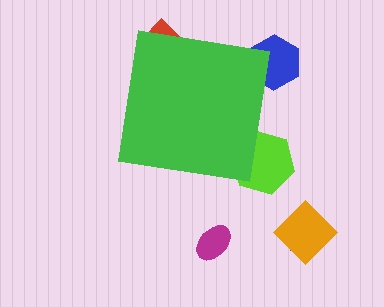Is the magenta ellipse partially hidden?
No, the magenta ellipse is fully visible.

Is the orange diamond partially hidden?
No, the orange diamond is fully visible.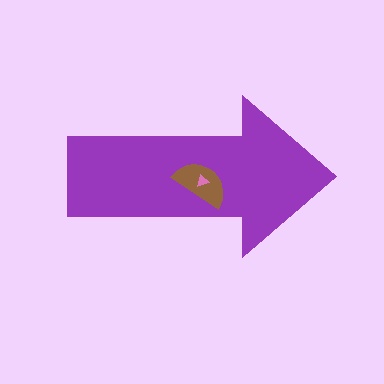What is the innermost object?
The pink triangle.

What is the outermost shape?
The purple arrow.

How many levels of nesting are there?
3.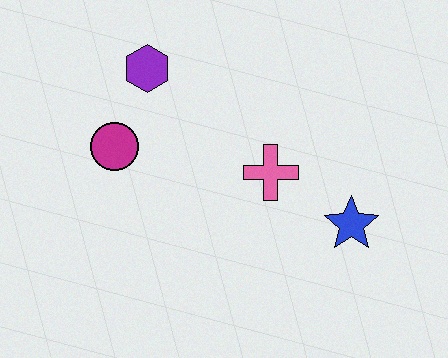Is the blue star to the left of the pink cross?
No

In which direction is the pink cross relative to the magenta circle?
The pink cross is to the right of the magenta circle.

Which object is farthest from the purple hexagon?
The blue star is farthest from the purple hexagon.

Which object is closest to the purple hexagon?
The magenta circle is closest to the purple hexagon.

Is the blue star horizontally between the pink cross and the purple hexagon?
No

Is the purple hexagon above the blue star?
Yes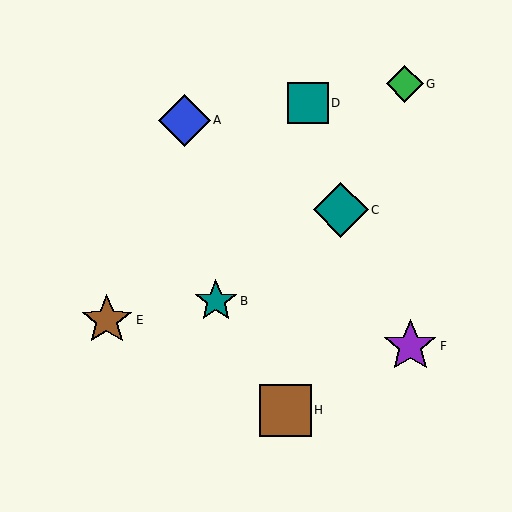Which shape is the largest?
The teal diamond (labeled C) is the largest.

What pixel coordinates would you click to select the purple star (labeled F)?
Click at (410, 346) to select the purple star F.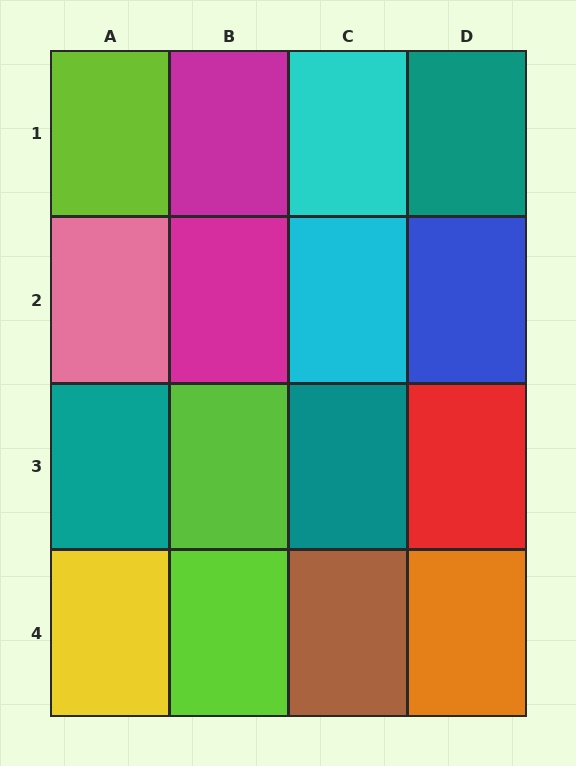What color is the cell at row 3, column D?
Red.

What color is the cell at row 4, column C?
Brown.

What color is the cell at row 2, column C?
Cyan.